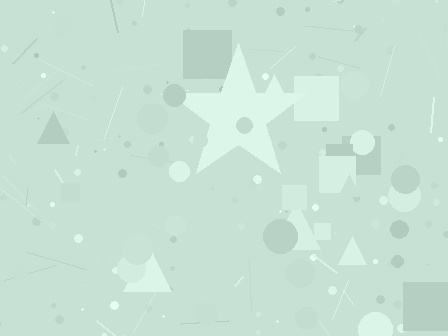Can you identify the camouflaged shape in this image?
The camouflaged shape is a star.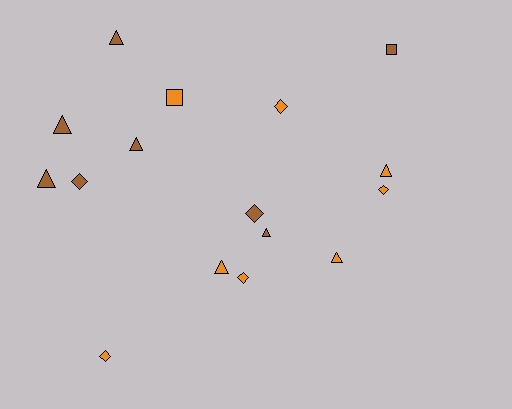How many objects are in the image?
There are 16 objects.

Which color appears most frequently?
Brown, with 8 objects.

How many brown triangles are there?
There are 5 brown triangles.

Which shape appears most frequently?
Triangle, with 8 objects.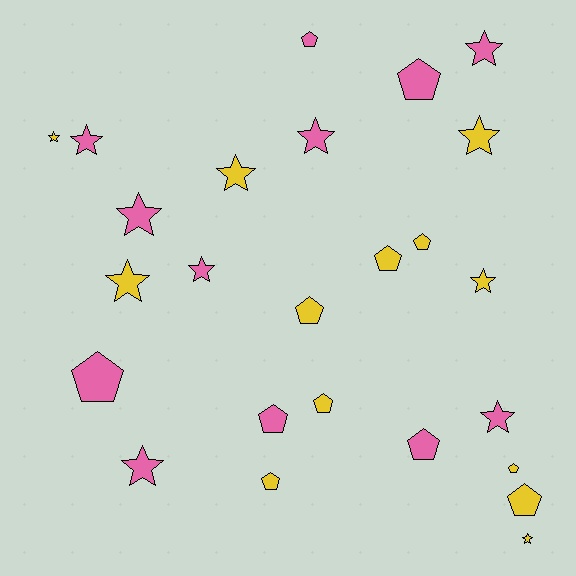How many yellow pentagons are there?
There are 7 yellow pentagons.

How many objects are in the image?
There are 25 objects.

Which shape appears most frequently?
Star, with 13 objects.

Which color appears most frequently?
Yellow, with 13 objects.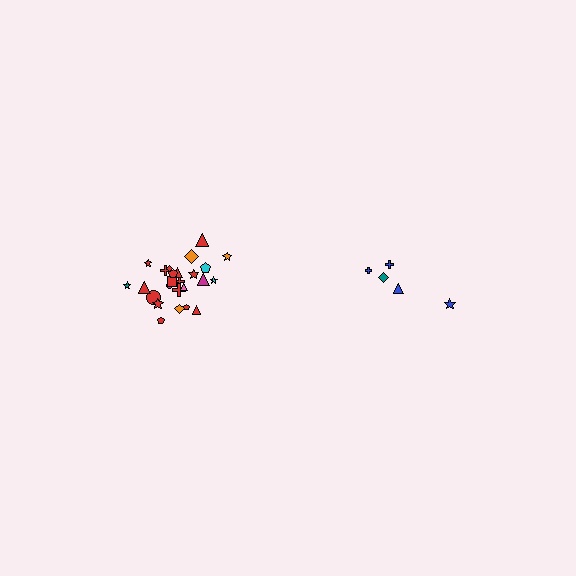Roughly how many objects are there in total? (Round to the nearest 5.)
Roughly 30 objects in total.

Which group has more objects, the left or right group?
The left group.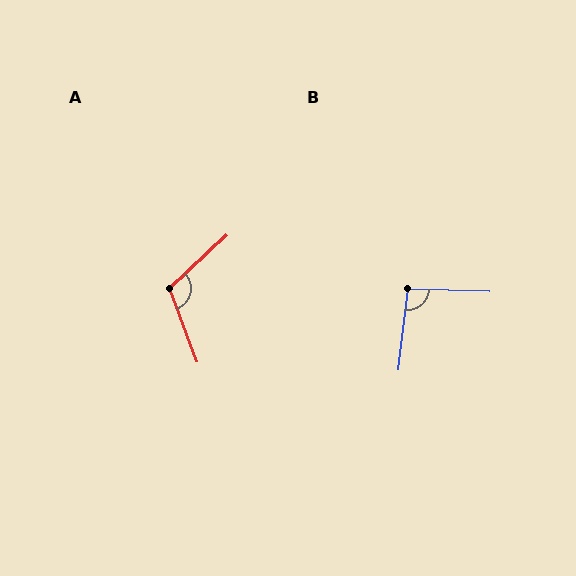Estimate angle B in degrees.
Approximately 95 degrees.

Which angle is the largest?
A, at approximately 112 degrees.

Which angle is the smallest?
B, at approximately 95 degrees.